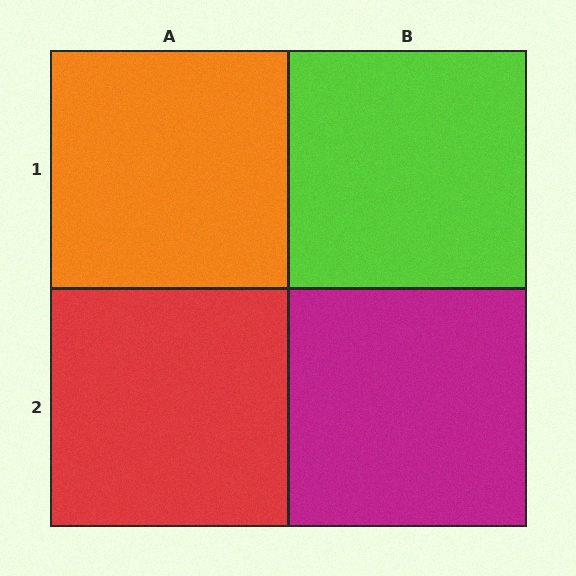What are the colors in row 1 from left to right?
Orange, lime.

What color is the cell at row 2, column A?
Red.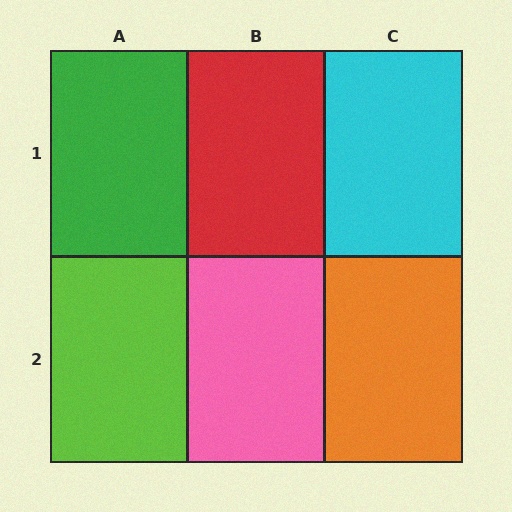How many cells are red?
1 cell is red.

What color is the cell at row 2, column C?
Orange.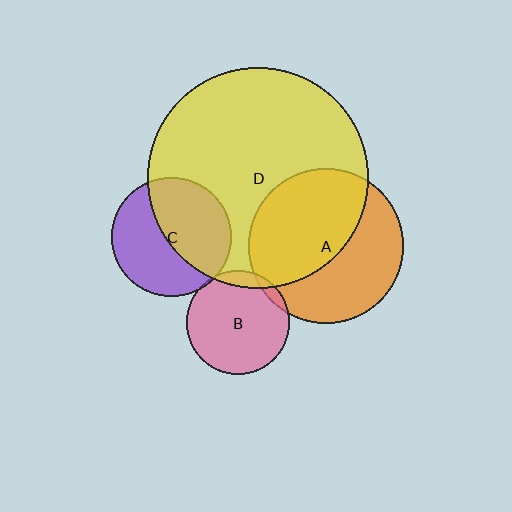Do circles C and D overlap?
Yes.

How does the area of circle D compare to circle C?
Approximately 3.4 times.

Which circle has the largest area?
Circle D (yellow).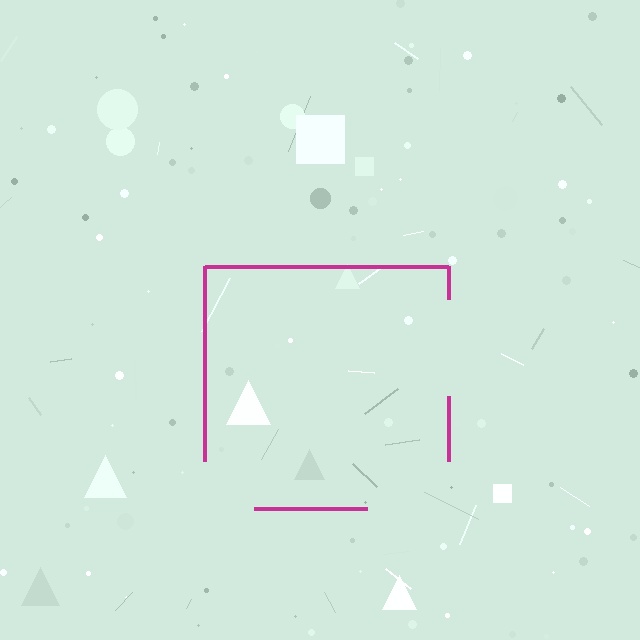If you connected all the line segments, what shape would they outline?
They would outline a square.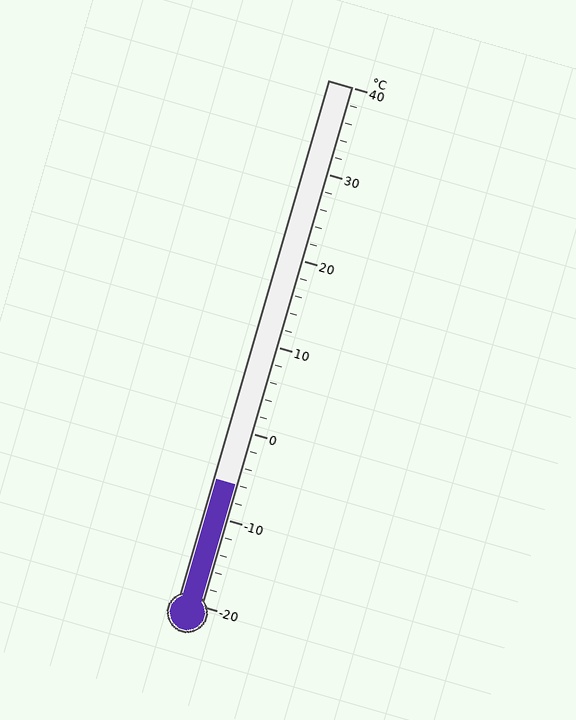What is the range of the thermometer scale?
The thermometer scale ranges from -20°C to 40°C.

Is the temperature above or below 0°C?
The temperature is below 0°C.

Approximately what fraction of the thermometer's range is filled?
The thermometer is filled to approximately 25% of its range.